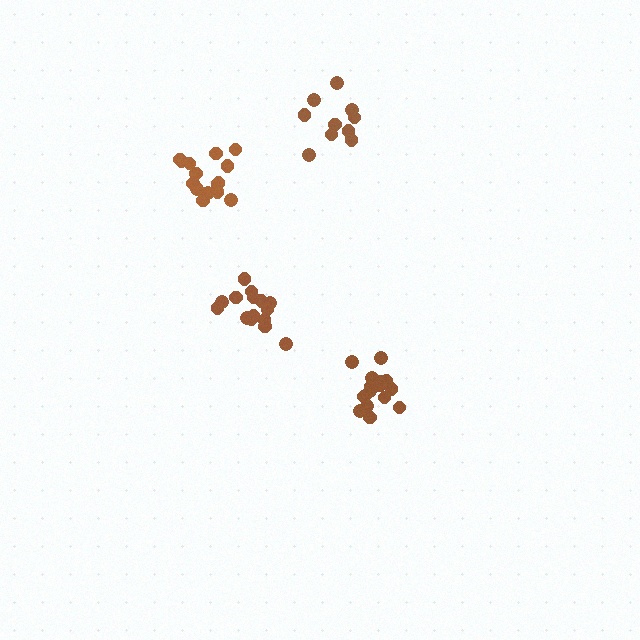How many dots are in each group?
Group 1: 15 dots, Group 2: 16 dots, Group 3: 10 dots, Group 4: 15 dots (56 total).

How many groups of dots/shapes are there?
There are 4 groups.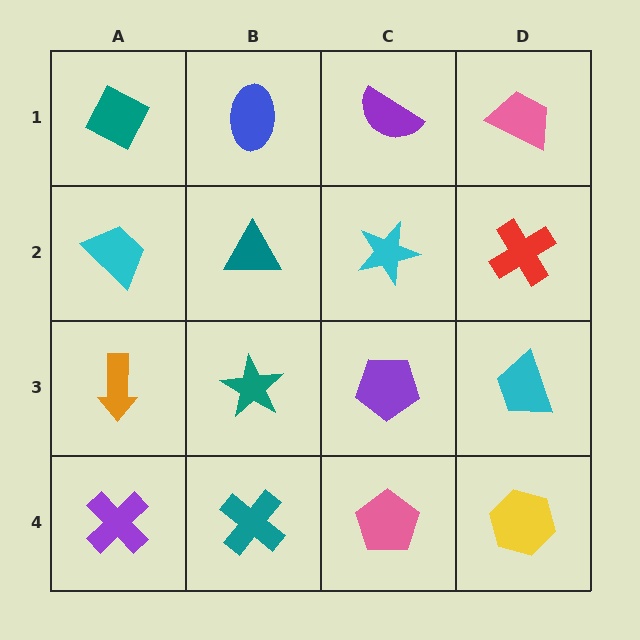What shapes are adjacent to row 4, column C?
A purple pentagon (row 3, column C), a teal cross (row 4, column B), a yellow hexagon (row 4, column D).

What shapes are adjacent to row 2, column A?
A teal diamond (row 1, column A), an orange arrow (row 3, column A), a teal triangle (row 2, column B).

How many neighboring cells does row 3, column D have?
3.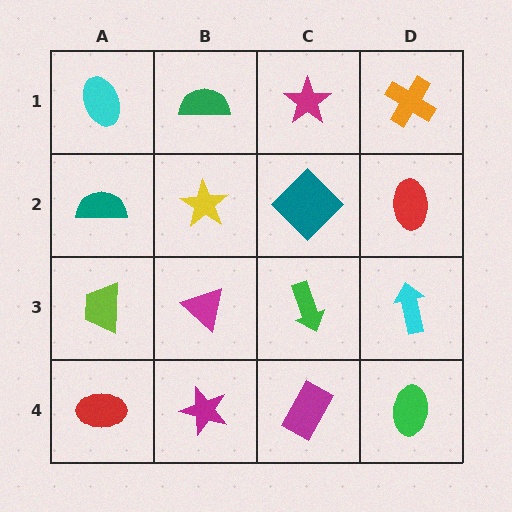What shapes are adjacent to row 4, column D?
A cyan arrow (row 3, column D), a magenta rectangle (row 4, column C).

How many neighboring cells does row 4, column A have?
2.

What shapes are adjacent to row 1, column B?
A yellow star (row 2, column B), a cyan ellipse (row 1, column A), a magenta star (row 1, column C).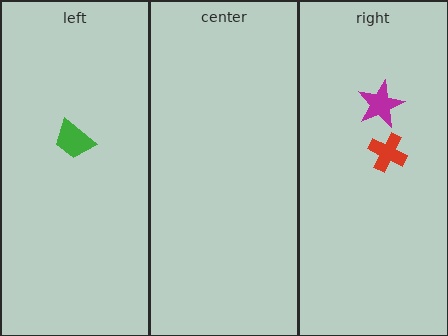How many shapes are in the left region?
1.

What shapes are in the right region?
The magenta star, the red cross.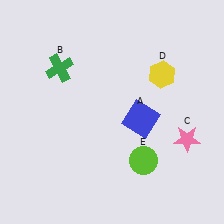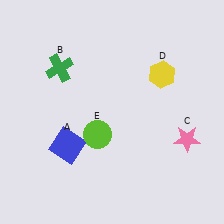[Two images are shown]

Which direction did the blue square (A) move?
The blue square (A) moved left.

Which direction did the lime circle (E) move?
The lime circle (E) moved left.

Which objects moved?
The objects that moved are: the blue square (A), the lime circle (E).